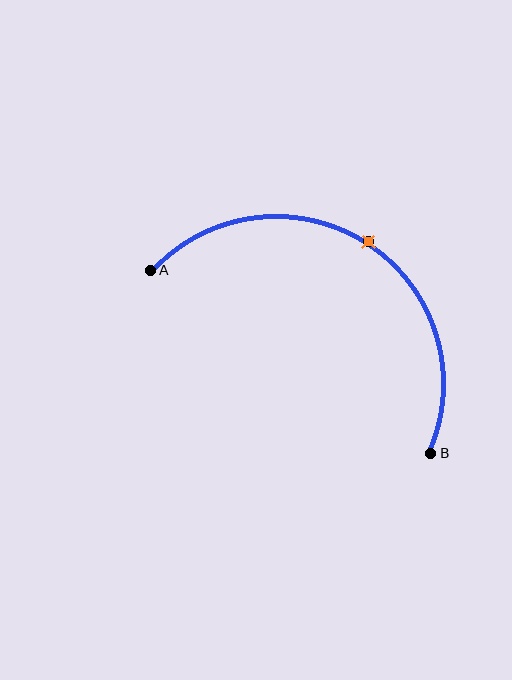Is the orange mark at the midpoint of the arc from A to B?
Yes. The orange mark lies on the arc at equal arc-length from both A and B — it is the arc midpoint.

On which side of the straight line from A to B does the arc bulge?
The arc bulges above the straight line connecting A and B.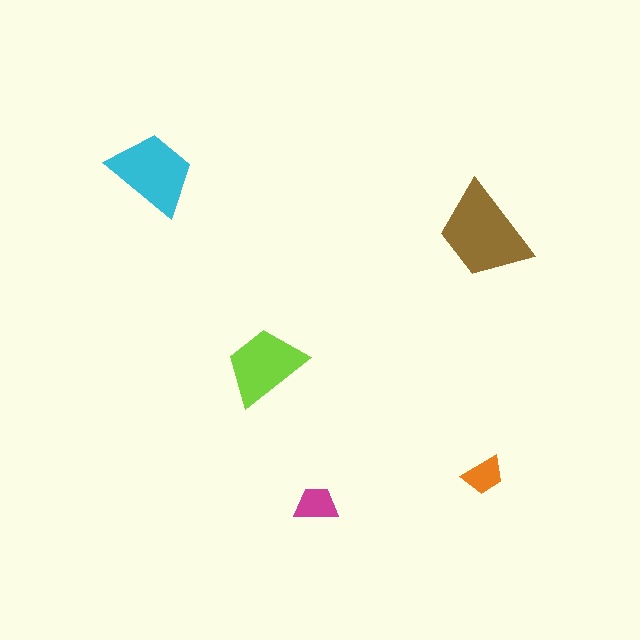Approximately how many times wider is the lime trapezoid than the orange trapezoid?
About 2 times wider.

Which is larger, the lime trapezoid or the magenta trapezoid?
The lime one.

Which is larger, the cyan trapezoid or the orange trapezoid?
The cyan one.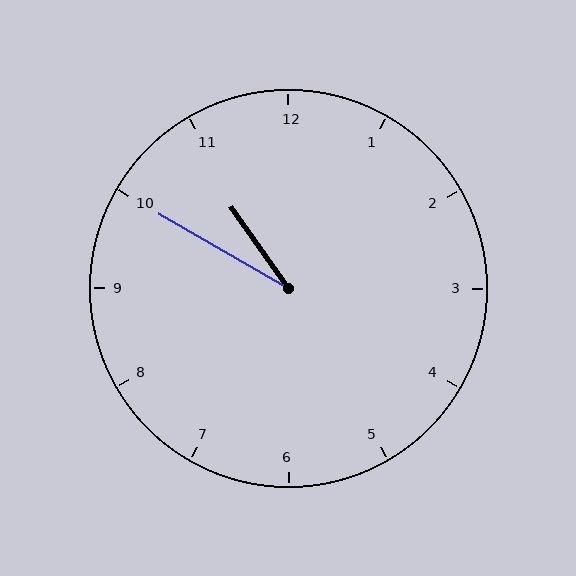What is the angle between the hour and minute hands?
Approximately 25 degrees.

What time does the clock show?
10:50.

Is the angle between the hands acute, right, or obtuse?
It is acute.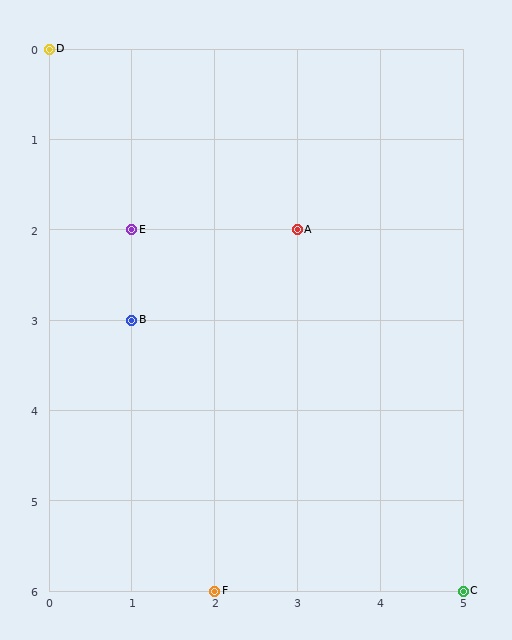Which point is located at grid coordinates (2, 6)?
Point F is at (2, 6).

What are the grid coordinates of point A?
Point A is at grid coordinates (3, 2).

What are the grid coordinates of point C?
Point C is at grid coordinates (5, 6).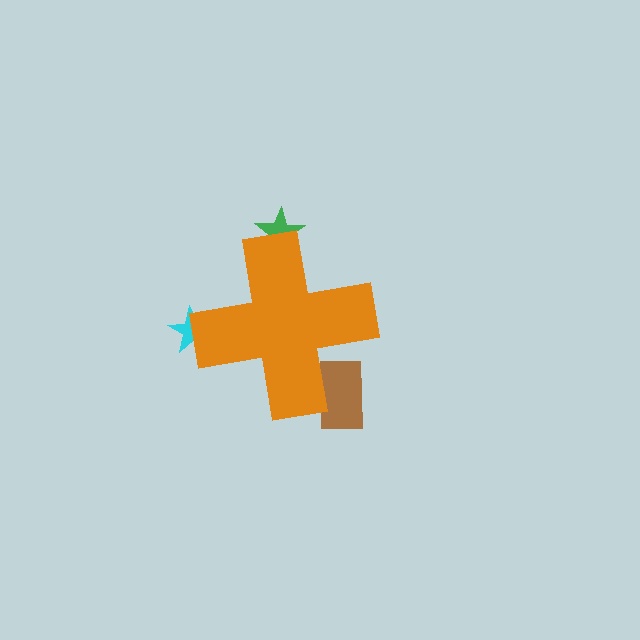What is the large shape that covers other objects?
An orange cross.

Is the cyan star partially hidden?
Yes, the cyan star is partially hidden behind the orange cross.